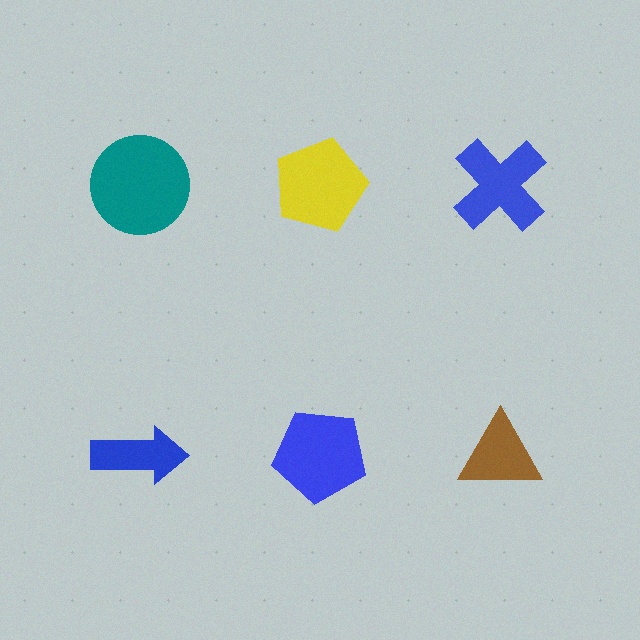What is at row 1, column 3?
A blue cross.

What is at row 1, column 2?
A yellow pentagon.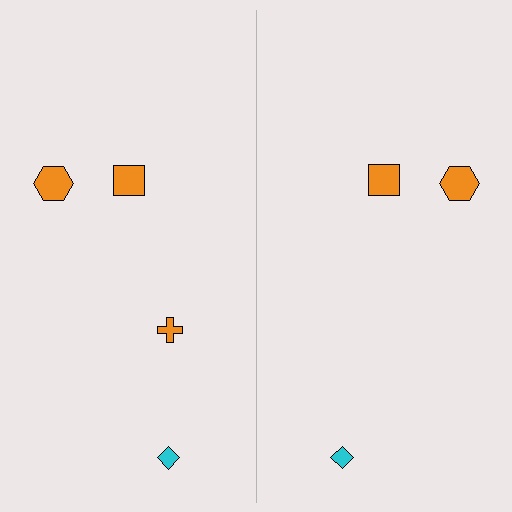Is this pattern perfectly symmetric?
No, the pattern is not perfectly symmetric. A orange cross is missing from the right side.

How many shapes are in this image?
There are 7 shapes in this image.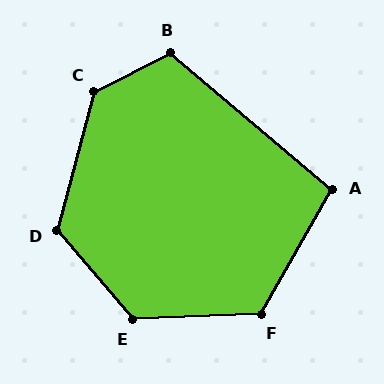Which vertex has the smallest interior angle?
A, at approximately 100 degrees.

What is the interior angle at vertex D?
Approximately 125 degrees (obtuse).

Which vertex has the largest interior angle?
C, at approximately 131 degrees.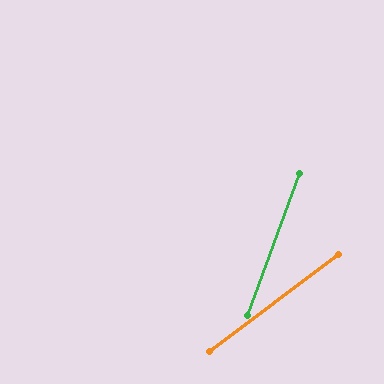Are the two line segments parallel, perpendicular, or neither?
Neither parallel nor perpendicular — they differ by about 33°.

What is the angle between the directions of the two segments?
Approximately 33 degrees.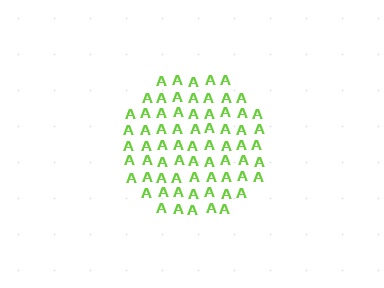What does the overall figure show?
The overall figure shows a circle.